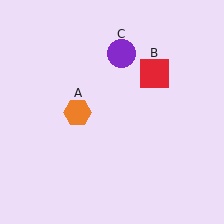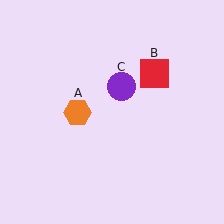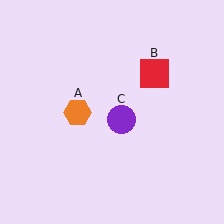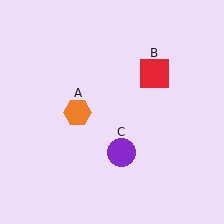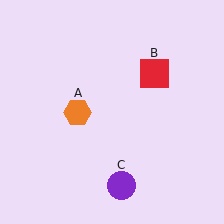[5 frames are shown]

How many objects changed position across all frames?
1 object changed position: purple circle (object C).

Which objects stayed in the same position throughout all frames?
Orange hexagon (object A) and red square (object B) remained stationary.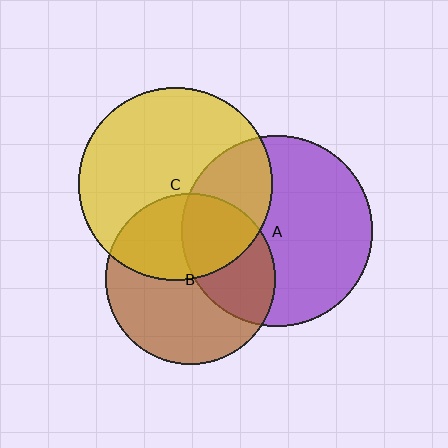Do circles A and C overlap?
Yes.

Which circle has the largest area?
Circle C (yellow).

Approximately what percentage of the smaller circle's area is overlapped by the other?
Approximately 30%.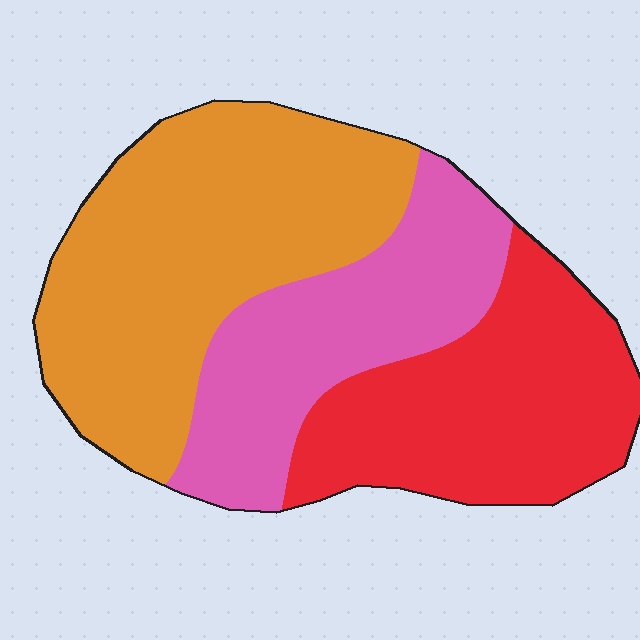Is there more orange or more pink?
Orange.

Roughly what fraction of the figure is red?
Red covers about 30% of the figure.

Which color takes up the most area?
Orange, at roughly 40%.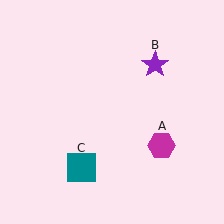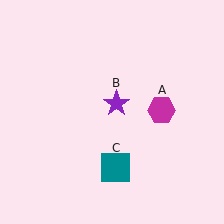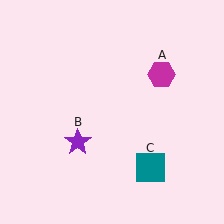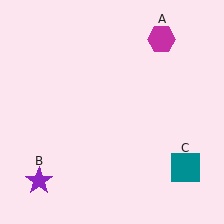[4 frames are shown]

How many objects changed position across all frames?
3 objects changed position: magenta hexagon (object A), purple star (object B), teal square (object C).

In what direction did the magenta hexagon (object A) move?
The magenta hexagon (object A) moved up.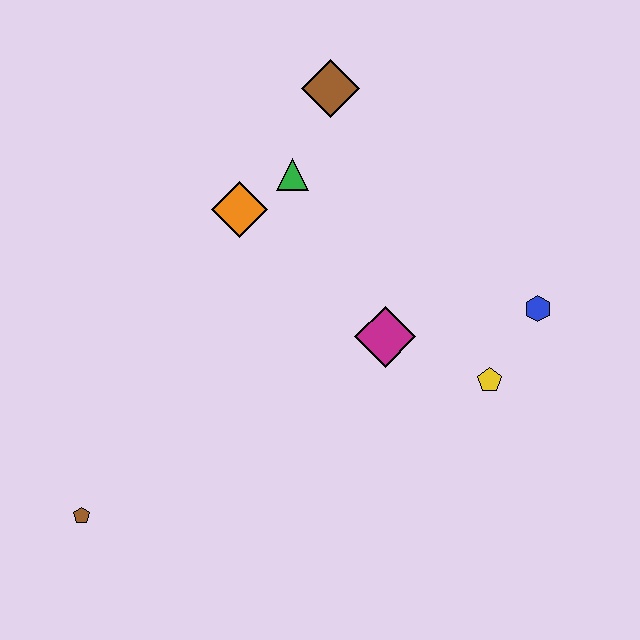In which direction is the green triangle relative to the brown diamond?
The green triangle is below the brown diamond.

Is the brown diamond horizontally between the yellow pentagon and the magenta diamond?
No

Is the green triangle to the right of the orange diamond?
Yes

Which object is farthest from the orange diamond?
The brown pentagon is farthest from the orange diamond.